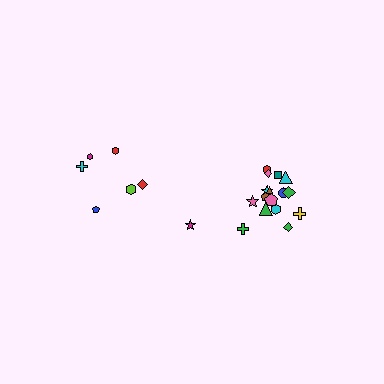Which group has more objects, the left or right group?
The right group.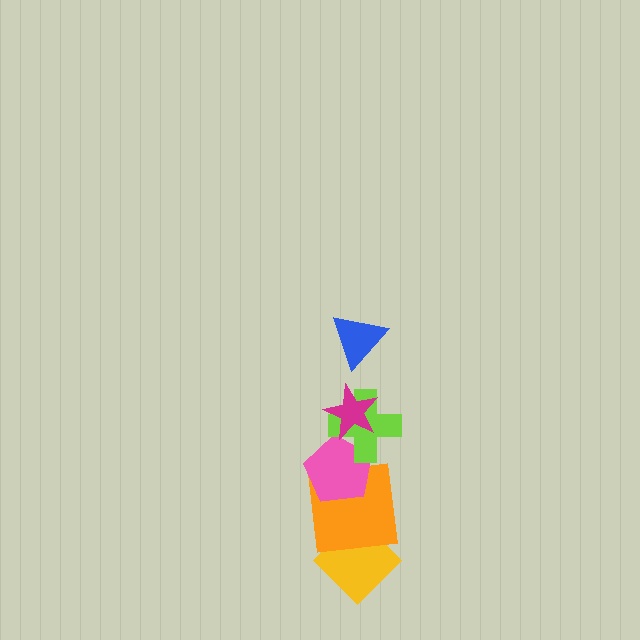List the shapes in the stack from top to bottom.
From top to bottom: the blue triangle, the magenta star, the lime cross, the pink pentagon, the orange square, the yellow diamond.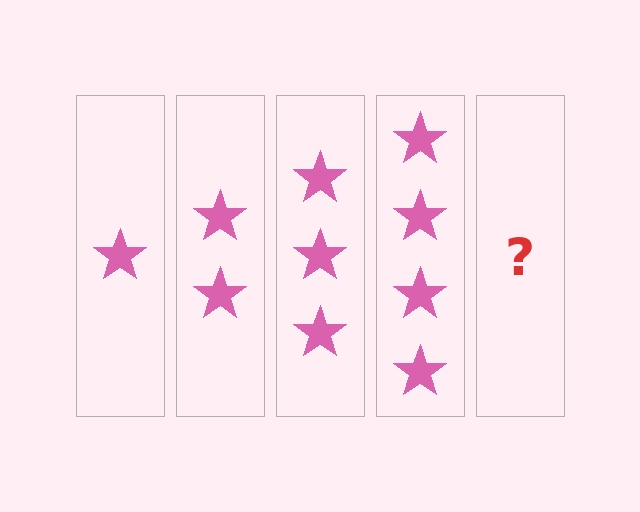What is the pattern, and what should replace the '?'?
The pattern is that each step adds one more star. The '?' should be 5 stars.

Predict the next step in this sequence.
The next step is 5 stars.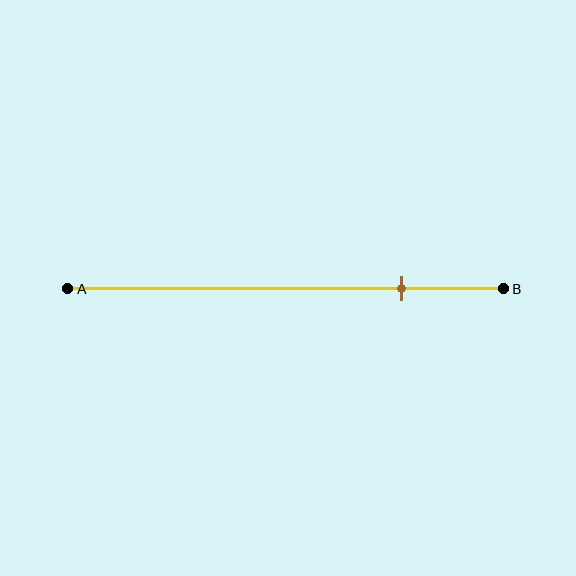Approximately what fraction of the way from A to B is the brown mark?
The brown mark is approximately 75% of the way from A to B.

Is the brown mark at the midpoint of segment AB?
No, the mark is at about 75% from A, not at the 50% midpoint.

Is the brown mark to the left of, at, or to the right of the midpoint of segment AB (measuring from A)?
The brown mark is to the right of the midpoint of segment AB.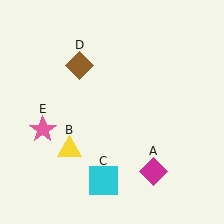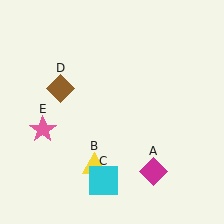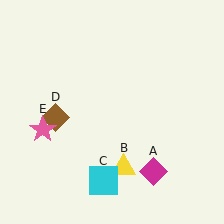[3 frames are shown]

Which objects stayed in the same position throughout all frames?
Magenta diamond (object A) and cyan square (object C) and pink star (object E) remained stationary.